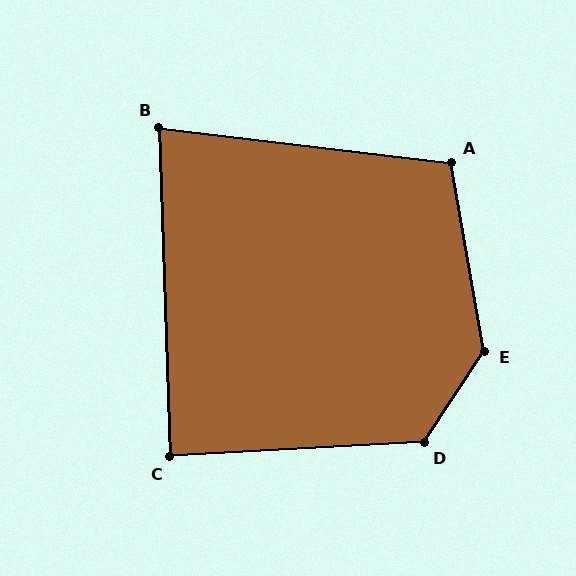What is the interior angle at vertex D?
Approximately 127 degrees (obtuse).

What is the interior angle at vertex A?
Approximately 107 degrees (obtuse).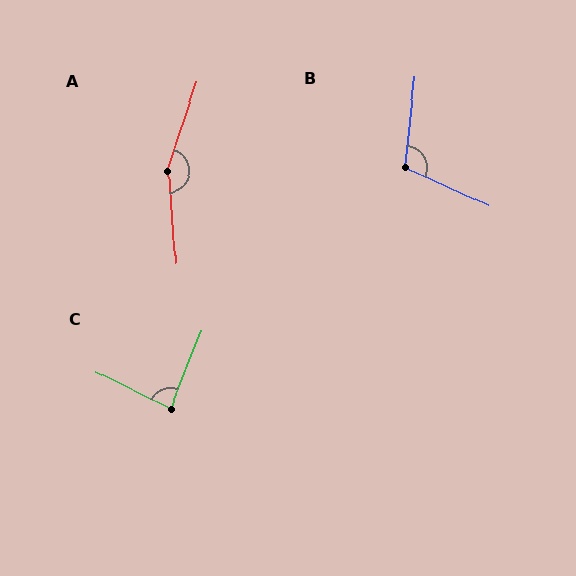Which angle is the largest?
A, at approximately 157 degrees.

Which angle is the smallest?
C, at approximately 85 degrees.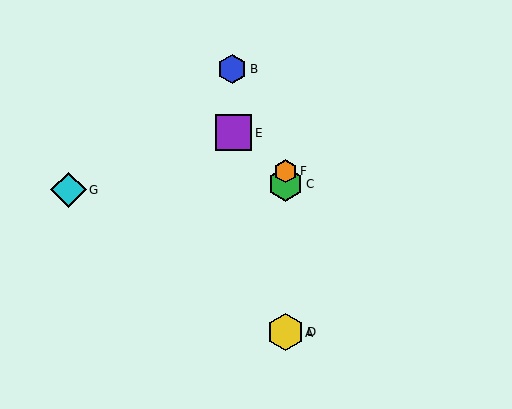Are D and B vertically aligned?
No, D is at x≈285 and B is at x≈232.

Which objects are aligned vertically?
Objects A, C, D, F are aligned vertically.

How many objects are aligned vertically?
4 objects (A, C, D, F) are aligned vertically.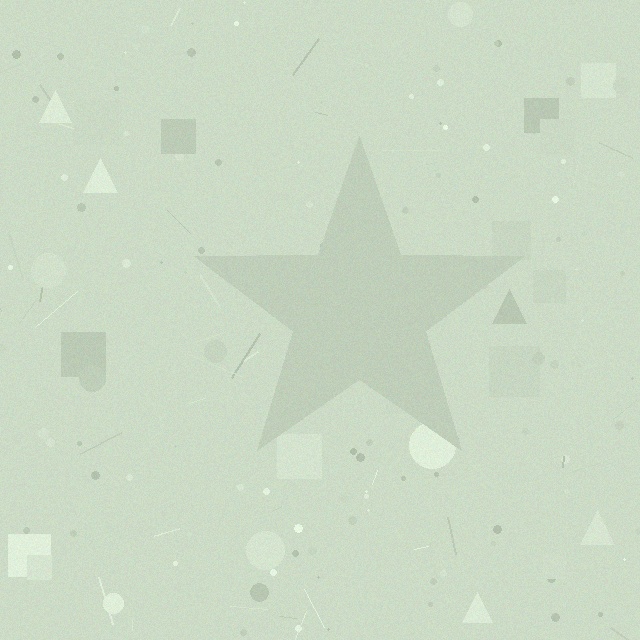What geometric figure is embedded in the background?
A star is embedded in the background.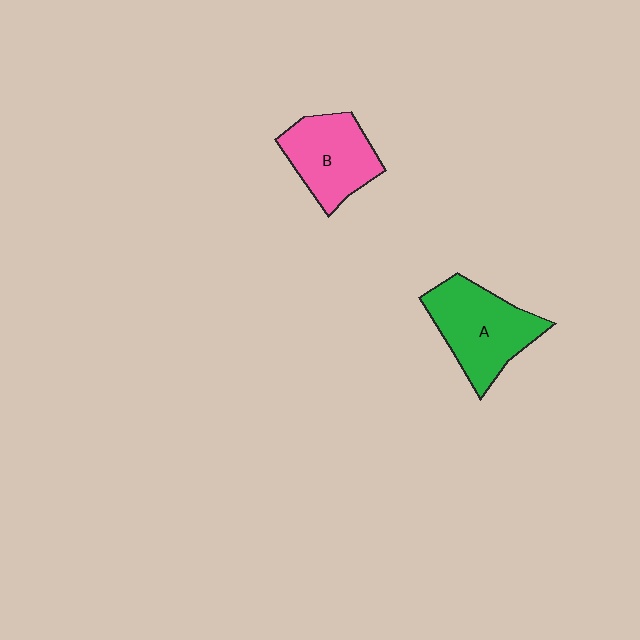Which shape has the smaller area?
Shape B (pink).